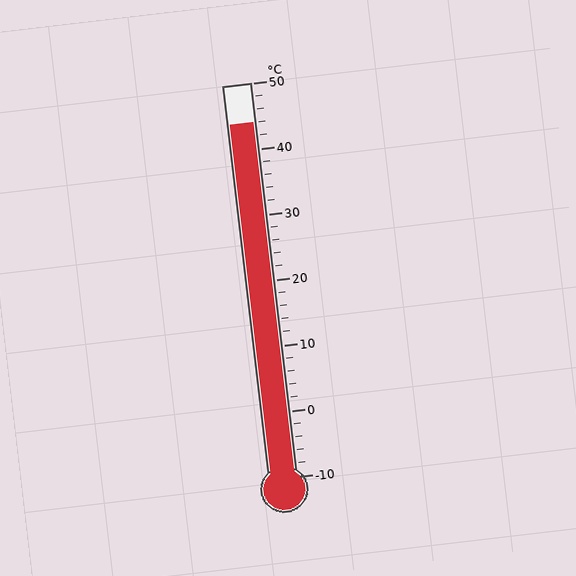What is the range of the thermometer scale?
The thermometer scale ranges from -10°C to 50°C.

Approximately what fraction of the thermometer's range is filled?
The thermometer is filled to approximately 90% of its range.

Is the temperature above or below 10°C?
The temperature is above 10°C.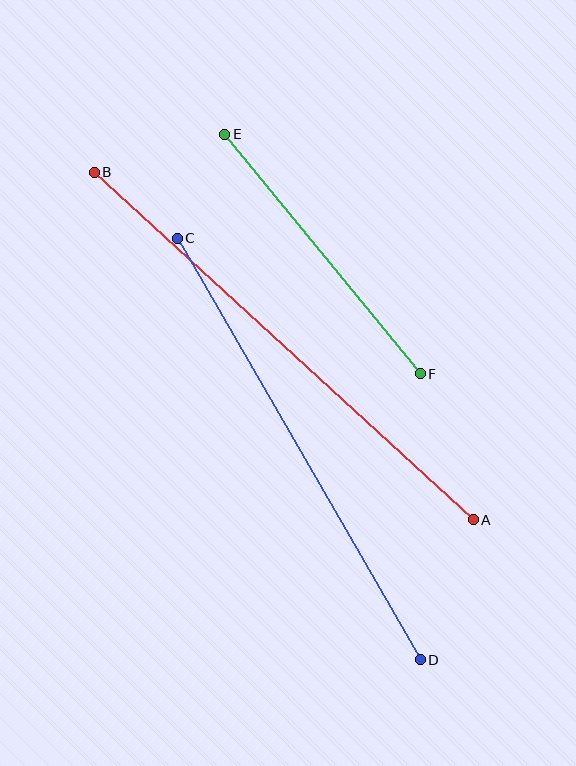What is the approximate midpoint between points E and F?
The midpoint is at approximately (323, 254) pixels.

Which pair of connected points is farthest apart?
Points A and B are farthest apart.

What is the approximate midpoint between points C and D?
The midpoint is at approximately (299, 449) pixels.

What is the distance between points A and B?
The distance is approximately 514 pixels.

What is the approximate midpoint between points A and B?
The midpoint is at approximately (284, 346) pixels.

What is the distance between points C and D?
The distance is approximately 486 pixels.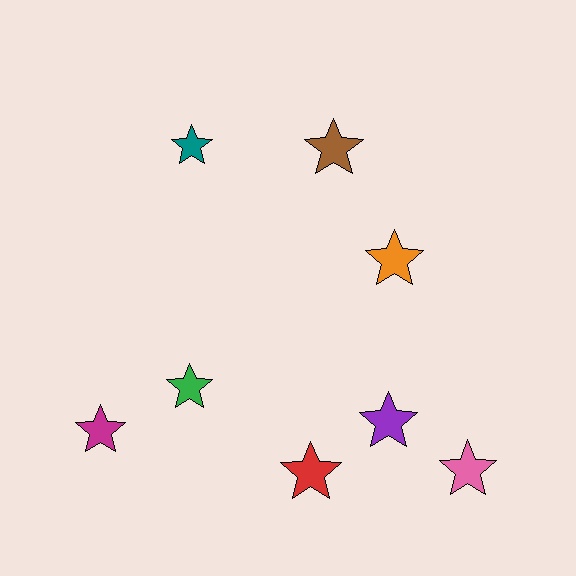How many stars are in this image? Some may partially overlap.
There are 8 stars.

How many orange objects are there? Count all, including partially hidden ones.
There is 1 orange object.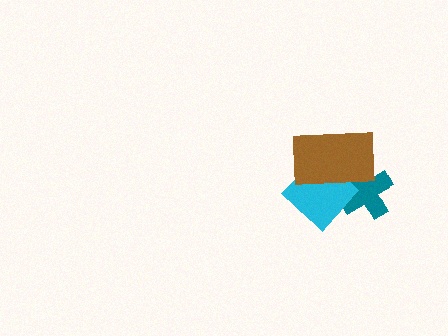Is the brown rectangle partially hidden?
No, no other shape covers it.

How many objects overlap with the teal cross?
2 objects overlap with the teal cross.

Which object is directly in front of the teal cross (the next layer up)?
The cyan diamond is directly in front of the teal cross.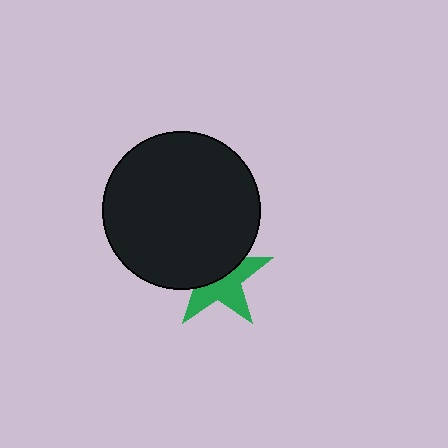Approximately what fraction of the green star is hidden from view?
Roughly 50% of the green star is hidden behind the black circle.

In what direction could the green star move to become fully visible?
The green star could move down. That would shift it out from behind the black circle entirely.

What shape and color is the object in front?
The object in front is a black circle.